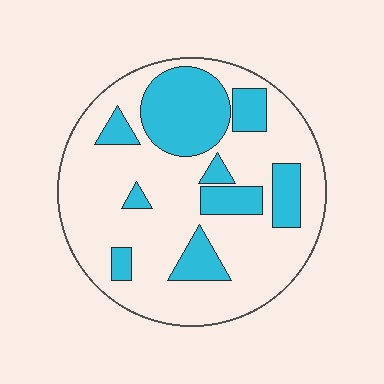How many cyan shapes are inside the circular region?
9.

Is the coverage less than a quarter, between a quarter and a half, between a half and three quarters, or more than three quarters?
Between a quarter and a half.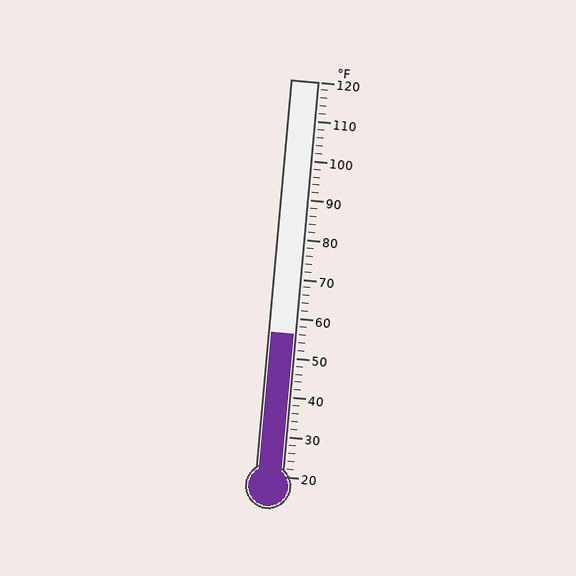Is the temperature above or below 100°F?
The temperature is below 100°F.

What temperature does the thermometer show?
The thermometer shows approximately 56°F.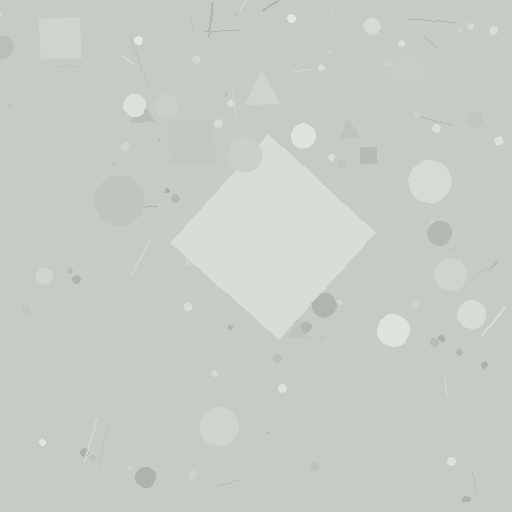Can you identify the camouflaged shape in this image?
The camouflaged shape is a diamond.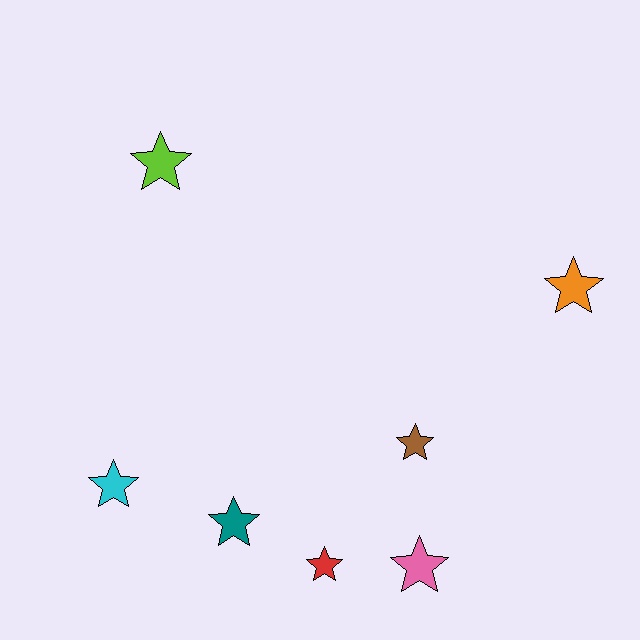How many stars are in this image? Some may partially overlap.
There are 7 stars.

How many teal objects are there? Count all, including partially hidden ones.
There is 1 teal object.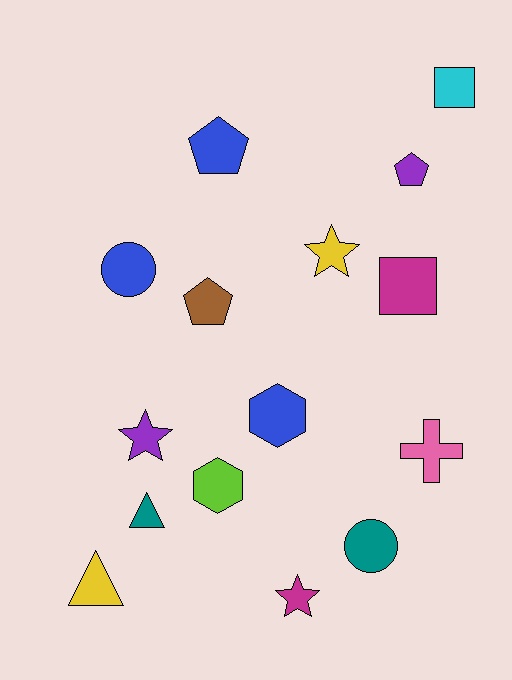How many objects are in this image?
There are 15 objects.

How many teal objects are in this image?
There are 2 teal objects.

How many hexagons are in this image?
There are 2 hexagons.